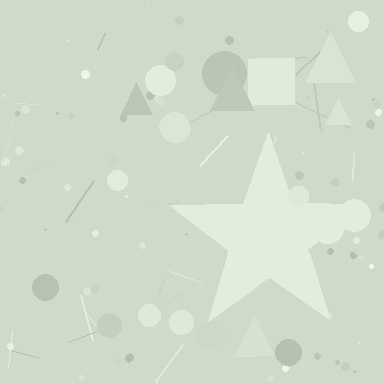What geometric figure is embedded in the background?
A star is embedded in the background.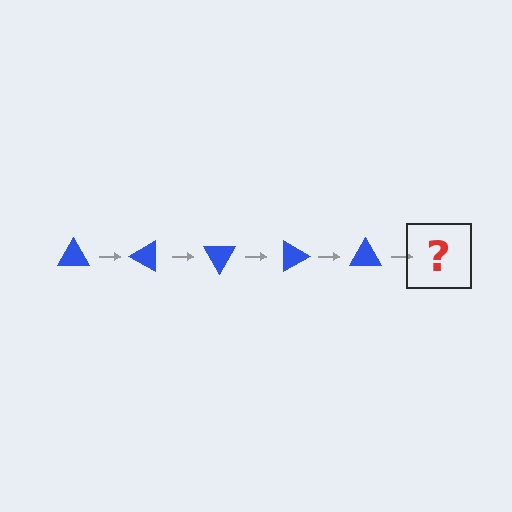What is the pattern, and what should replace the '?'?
The pattern is that the triangle rotates 30 degrees each step. The '?' should be a blue triangle rotated 150 degrees.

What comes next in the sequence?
The next element should be a blue triangle rotated 150 degrees.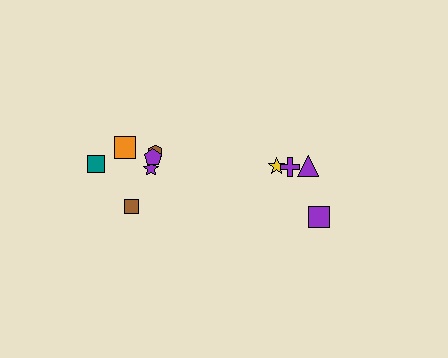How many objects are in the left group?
There are 6 objects.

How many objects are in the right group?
There are 4 objects.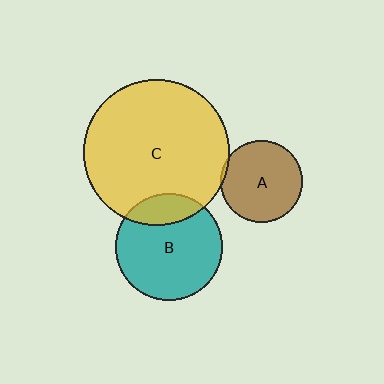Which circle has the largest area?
Circle C (yellow).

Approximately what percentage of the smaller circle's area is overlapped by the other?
Approximately 5%.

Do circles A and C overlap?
Yes.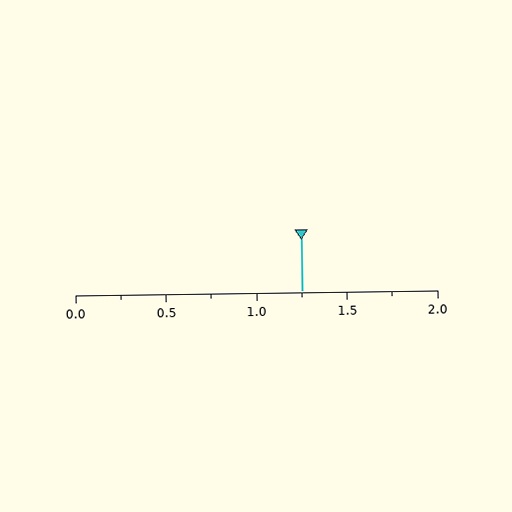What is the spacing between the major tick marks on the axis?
The major ticks are spaced 0.5 apart.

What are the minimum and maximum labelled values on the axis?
The axis runs from 0.0 to 2.0.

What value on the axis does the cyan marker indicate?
The marker indicates approximately 1.25.